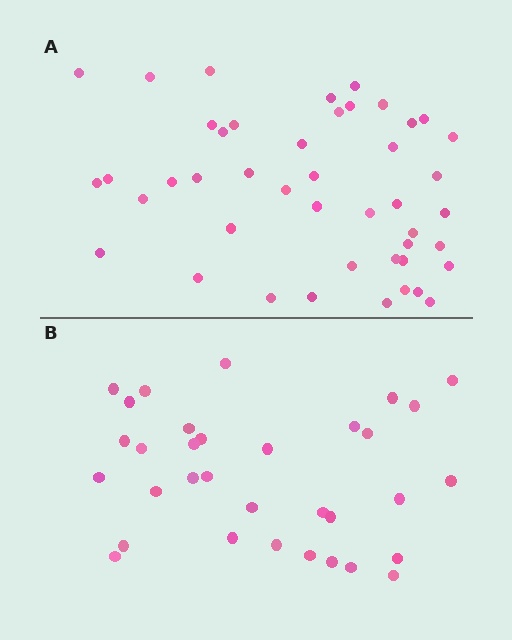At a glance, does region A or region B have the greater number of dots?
Region A (the top region) has more dots.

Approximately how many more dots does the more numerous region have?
Region A has roughly 12 or so more dots than region B.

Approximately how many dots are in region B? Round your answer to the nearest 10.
About 30 dots. (The exact count is 33, which rounds to 30.)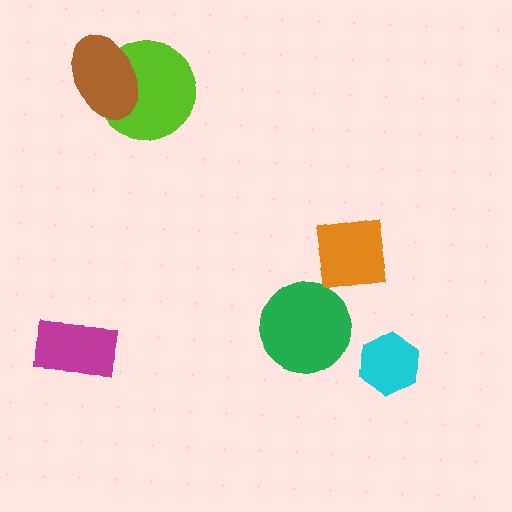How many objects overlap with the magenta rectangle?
0 objects overlap with the magenta rectangle.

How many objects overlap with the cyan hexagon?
0 objects overlap with the cyan hexagon.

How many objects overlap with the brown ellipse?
1 object overlaps with the brown ellipse.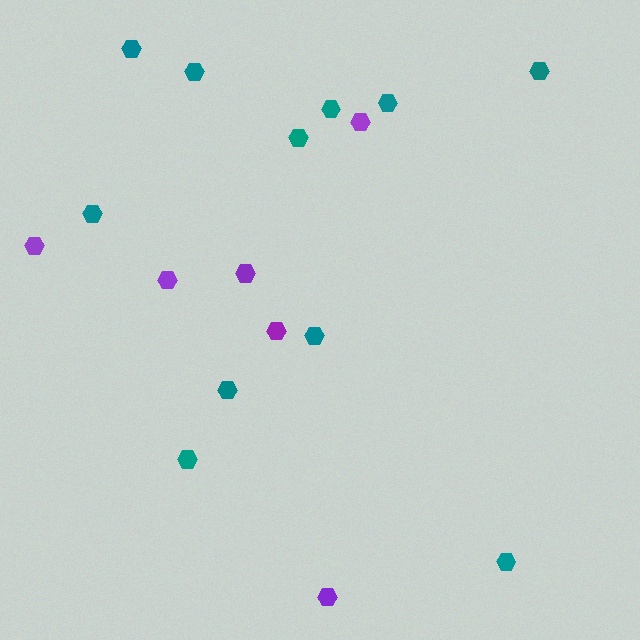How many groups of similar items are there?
There are 2 groups: one group of purple hexagons (6) and one group of teal hexagons (11).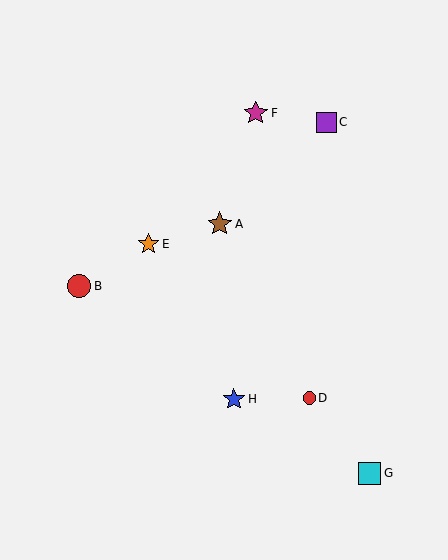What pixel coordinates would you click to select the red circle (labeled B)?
Click at (79, 286) to select the red circle B.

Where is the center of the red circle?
The center of the red circle is at (79, 286).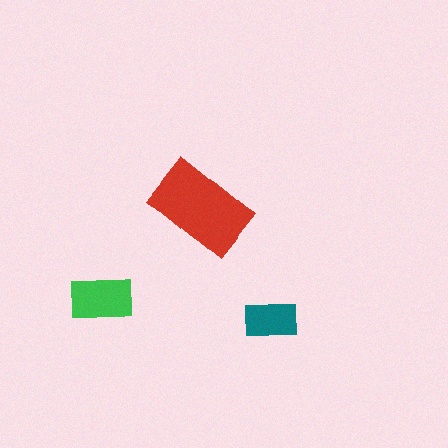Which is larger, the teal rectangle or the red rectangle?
The red one.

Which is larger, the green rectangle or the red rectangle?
The red one.